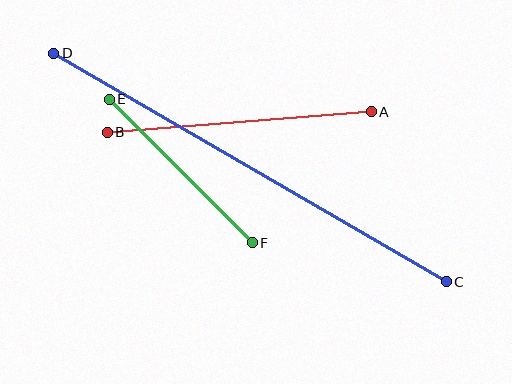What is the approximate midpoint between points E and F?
The midpoint is at approximately (181, 171) pixels.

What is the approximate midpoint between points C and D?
The midpoint is at approximately (250, 167) pixels.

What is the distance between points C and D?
The distance is approximately 454 pixels.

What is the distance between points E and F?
The distance is approximately 202 pixels.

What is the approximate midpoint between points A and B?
The midpoint is at approximately (239, 122) pixels.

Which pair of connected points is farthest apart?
Points C and D are farthest apart.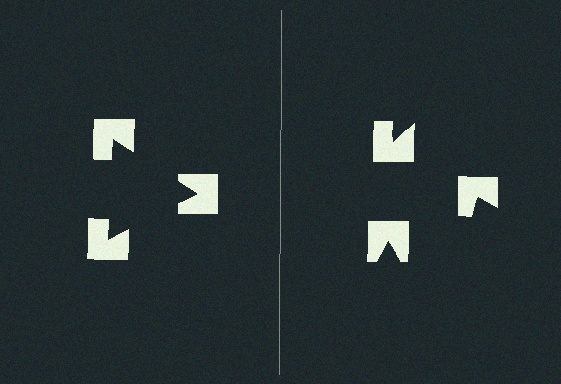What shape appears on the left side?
An illusory triangle.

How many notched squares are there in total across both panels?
6 — 3 on each side.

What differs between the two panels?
The notched squares are positioned identically on both sides; only the wedge orientations differ. On the left they align to a triangle; on the right they are misaligned.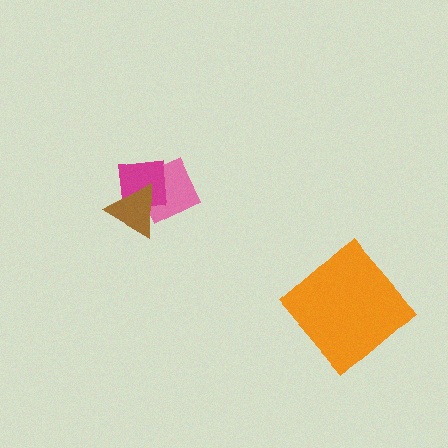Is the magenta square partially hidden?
Yes, it is partially covered by another shape.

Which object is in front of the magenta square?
The brown triangle is in front of the magenta square.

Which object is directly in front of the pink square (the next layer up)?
The magenta square is directly in front of the pink square.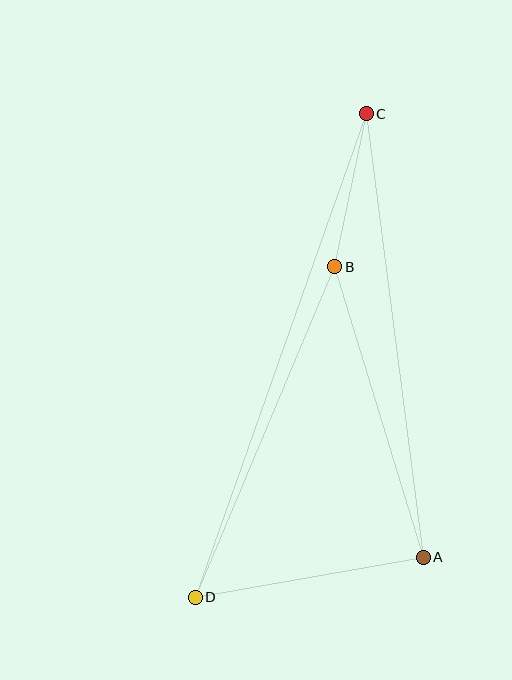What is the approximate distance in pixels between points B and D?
The distance between B and D is approximately 358 pixels.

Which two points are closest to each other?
Points B and C are closest to each other.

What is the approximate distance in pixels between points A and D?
The distance between A and D is approximately 232 pixels.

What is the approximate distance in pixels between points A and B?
The distance between A and B is approximately 304 pixels.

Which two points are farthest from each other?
Points C and D are farthest from each other.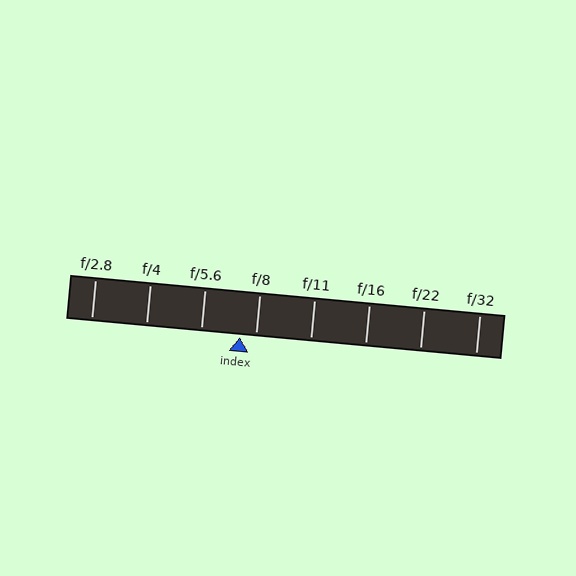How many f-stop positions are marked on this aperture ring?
There are 8 f-stop positions marked.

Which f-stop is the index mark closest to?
The index mark is closest to f/8.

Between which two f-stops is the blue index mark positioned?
The index mark is between f/5.6 and f/8.